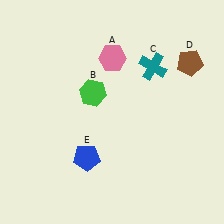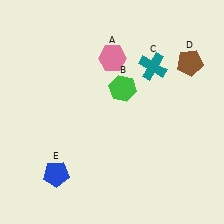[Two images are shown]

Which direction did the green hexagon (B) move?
The green hexagon (B) moved right.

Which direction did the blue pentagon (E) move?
The blue pentagon (E) moved left.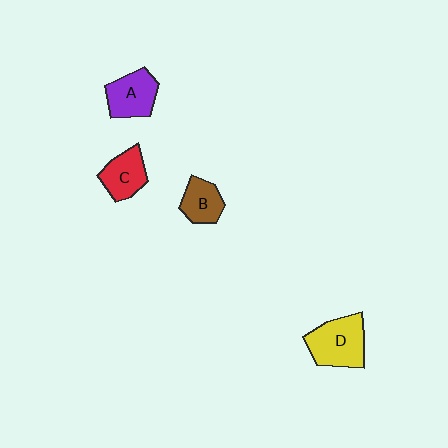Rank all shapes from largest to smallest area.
From largest to smallest: D (yellow), A (purple), C (red), B (brown).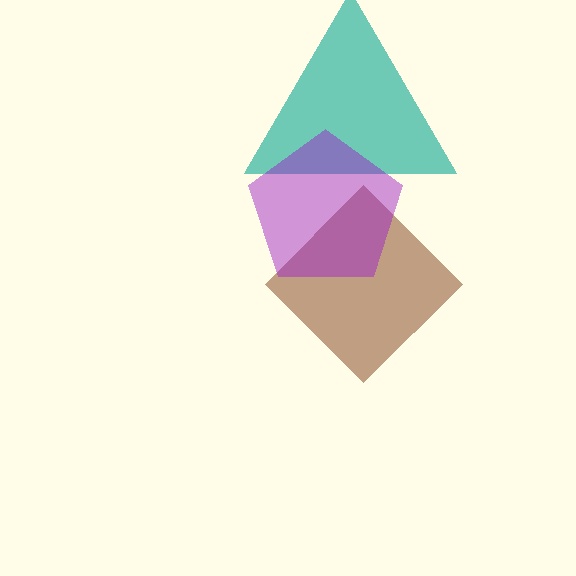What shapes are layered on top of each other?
The layered shapes are: a teal triangle, a brown diamond, a purple pentagon.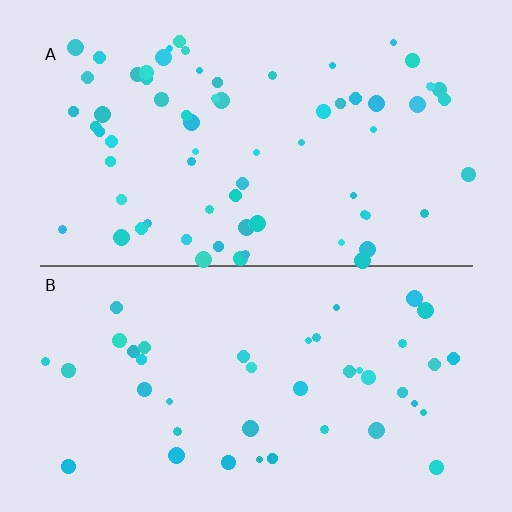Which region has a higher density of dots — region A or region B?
A (the top).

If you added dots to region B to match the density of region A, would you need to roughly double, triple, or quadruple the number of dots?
Approximately double.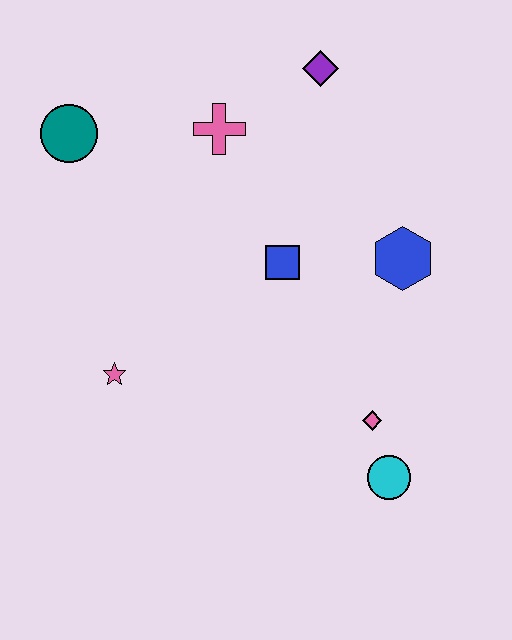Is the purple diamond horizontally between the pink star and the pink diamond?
Yes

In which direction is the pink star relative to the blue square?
The pink star is to the left of the blue square.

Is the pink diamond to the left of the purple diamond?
No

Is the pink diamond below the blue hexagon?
Yes